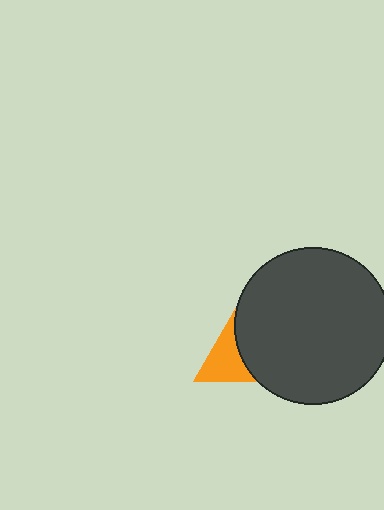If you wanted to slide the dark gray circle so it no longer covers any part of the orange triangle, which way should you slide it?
Slide it right — that is the most direct way to separate the two shapes.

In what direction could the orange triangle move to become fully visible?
The orange triangle could move left. That would shift it out from behind the dark gray circle entirely.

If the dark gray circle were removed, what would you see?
You would see the complete orange triangle.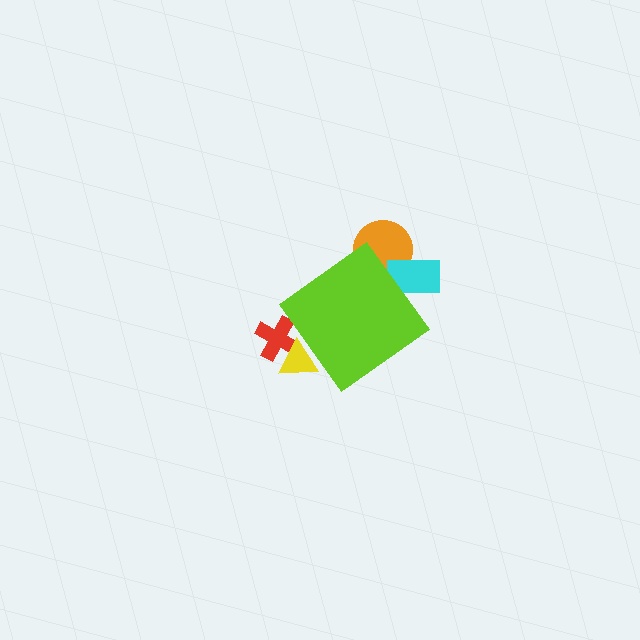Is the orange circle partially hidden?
Yes, the orange circle is partially hidden behind the lime diamond.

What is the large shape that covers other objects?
A lime diamond.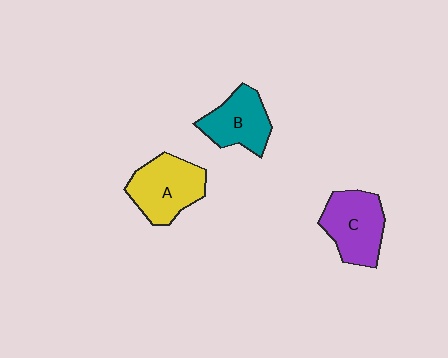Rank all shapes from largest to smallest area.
From largest to smallest: A (yellow), C (purple), B (teal).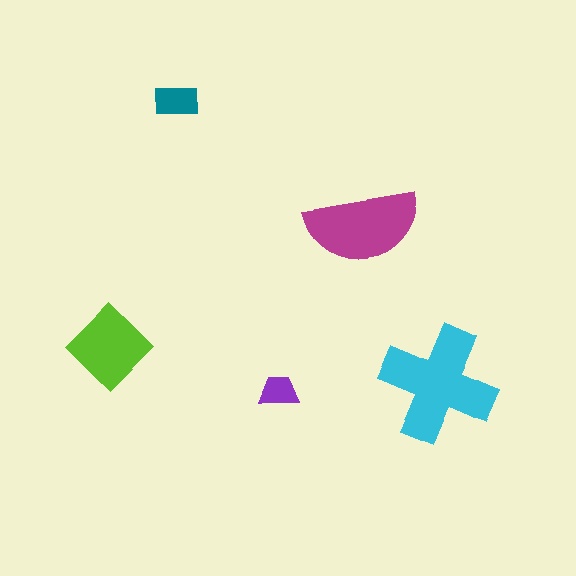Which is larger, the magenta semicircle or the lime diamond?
The magenta semicircle.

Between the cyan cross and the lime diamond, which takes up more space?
The cyan cross.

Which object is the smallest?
The purple trapezoid.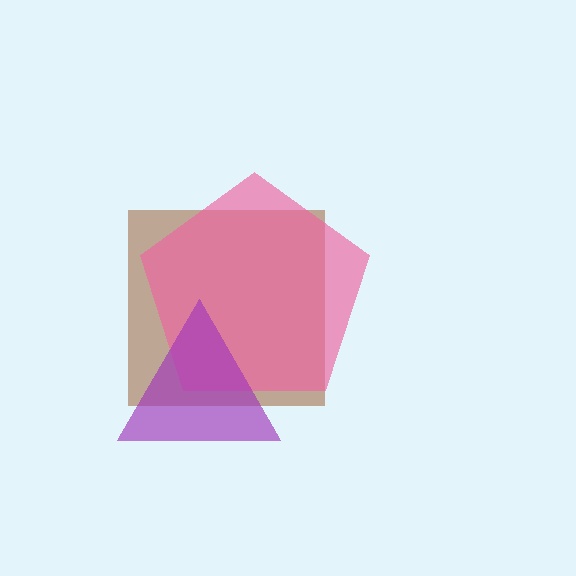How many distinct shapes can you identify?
There are 3 distinct shapes: a brown square, a pink pentagon, a purple triangle.